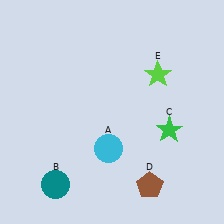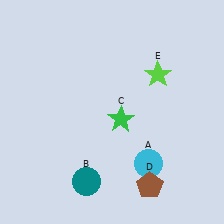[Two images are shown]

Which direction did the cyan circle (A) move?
The cyan circle (A) moved right.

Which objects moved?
The objects that moved are: the cyan circle (A), the teal circle (B), the green star (C).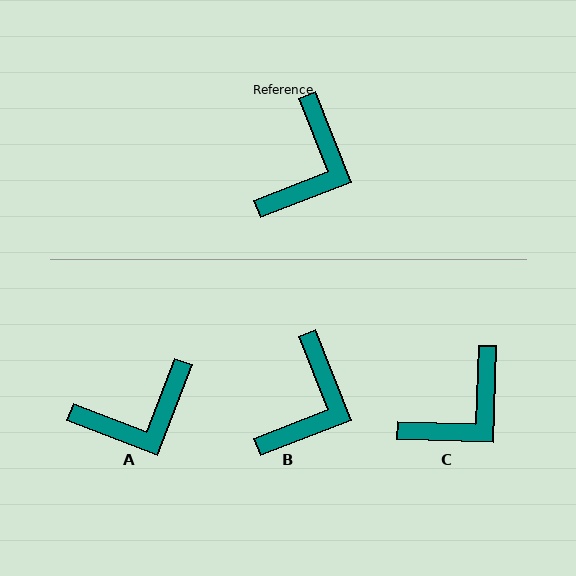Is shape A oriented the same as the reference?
No, it is off by about 43 degrees.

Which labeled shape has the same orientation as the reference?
B.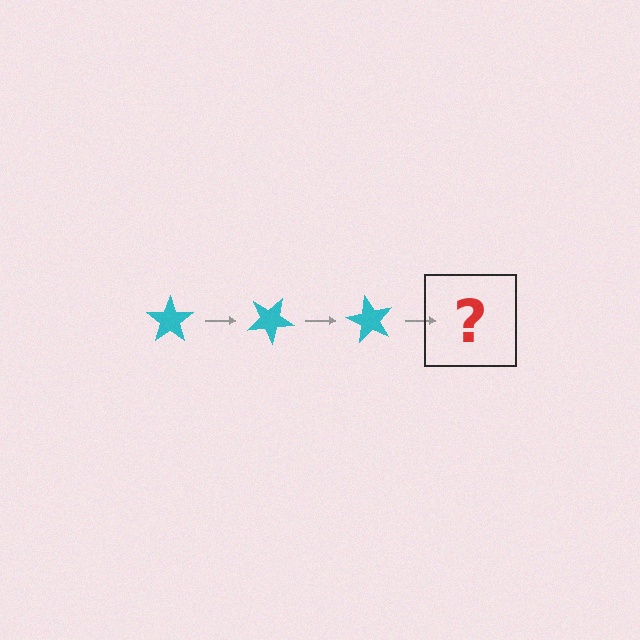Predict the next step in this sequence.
The next step is a cyan star rotated 90 degrees.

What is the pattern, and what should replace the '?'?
The pattern is that the star rotates 30 degrees each step. The '?' should be a cyan star rotated 90 degrees.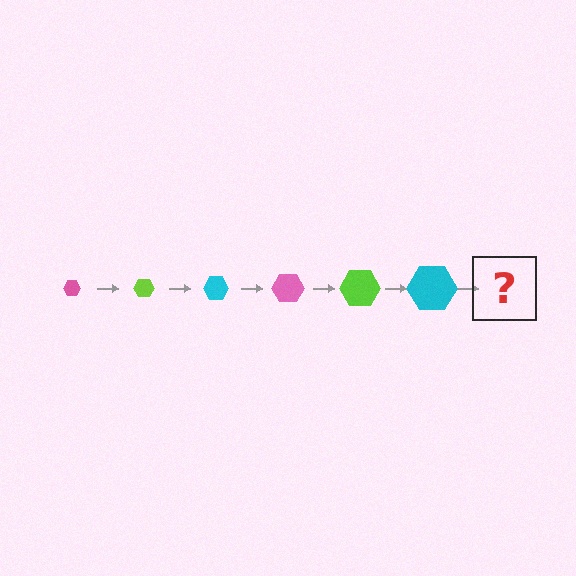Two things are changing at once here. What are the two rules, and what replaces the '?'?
The two rules are that the hexagon grows larger each step and the color cycles through pink, lime, and cyan. The '?' should be a pink hexagon, larger than the previous one.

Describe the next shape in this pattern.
It should be a pink hexagon, larger than the previous one.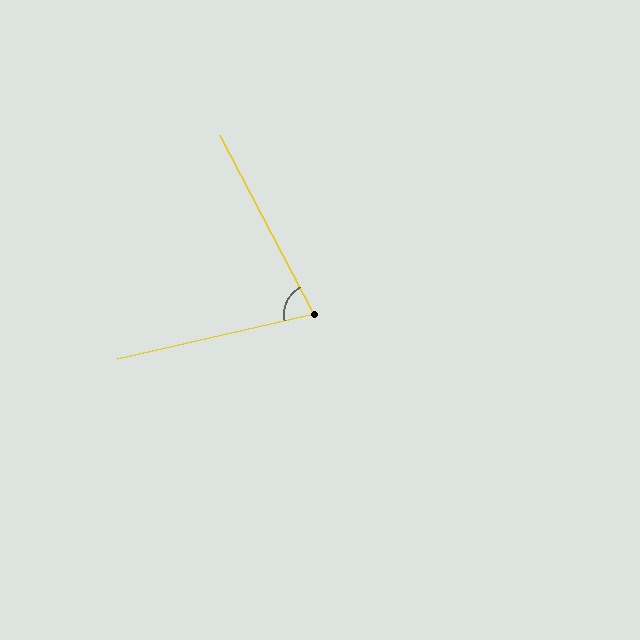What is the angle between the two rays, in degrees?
Approximately 75 degrees.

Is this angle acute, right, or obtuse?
It is acute.